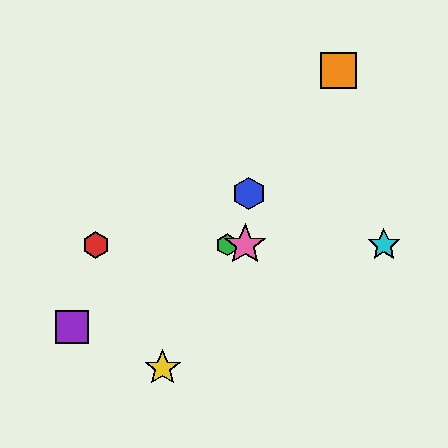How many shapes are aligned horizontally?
4 shapes (the red hexagon, the green hexagon, the cyan star, the pink star) are aligned horizontally.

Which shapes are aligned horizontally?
The red hexagon, the green hexagon, the cyan star, the pink star are aligned horizontally.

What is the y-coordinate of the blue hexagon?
The blue hexagon is at y≈194.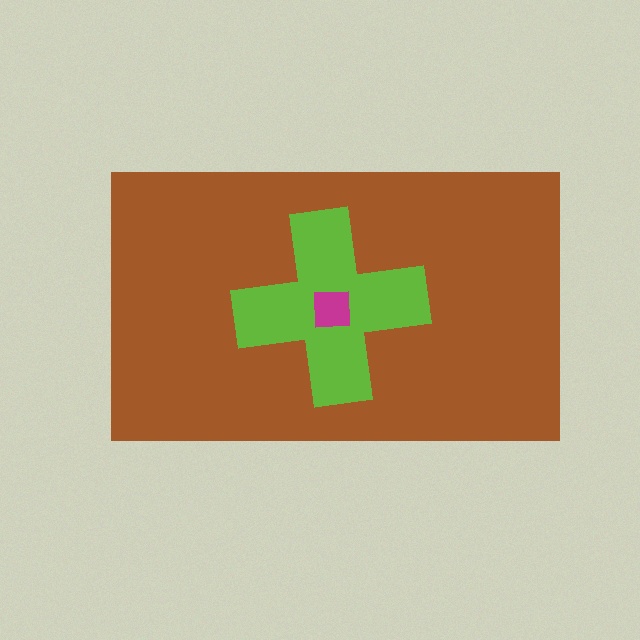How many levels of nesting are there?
3.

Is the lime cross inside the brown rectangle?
Yes.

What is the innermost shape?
The magenta square.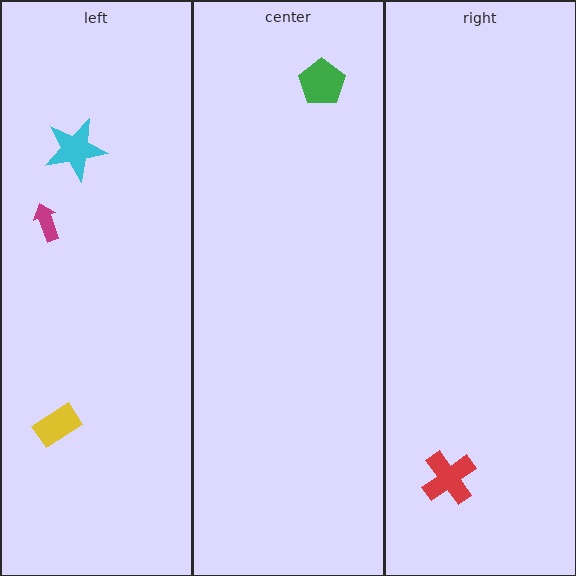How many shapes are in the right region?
1.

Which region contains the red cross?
The right region.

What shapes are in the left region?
The cyan star, the magenta arrow, the yellow rectangle.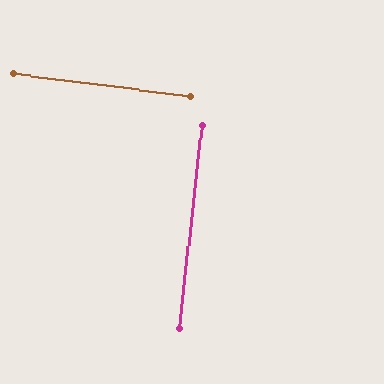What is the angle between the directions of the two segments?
Approximately 90 degrees.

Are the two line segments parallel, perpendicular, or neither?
Perpendicular — they meet at approximately 90°.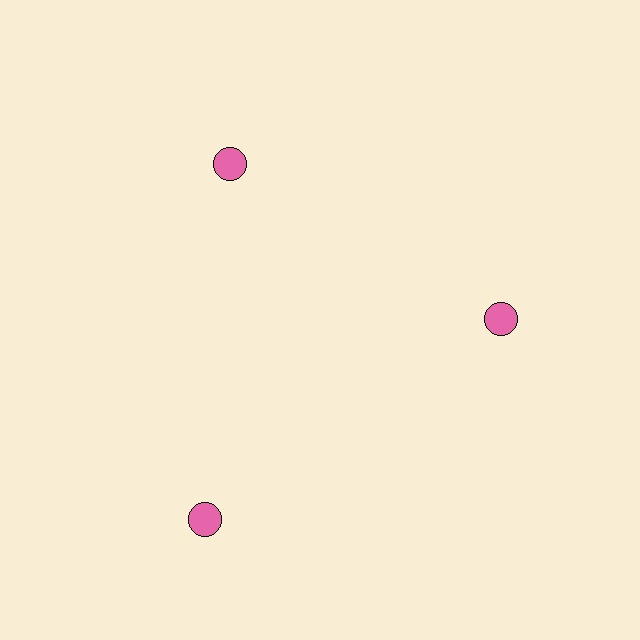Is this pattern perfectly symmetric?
No. The 3 pink circles are arranged in a ring, but one element near the 7 o'clock position is pushed outward from the center, breaking the 3-fold rotational symmetry.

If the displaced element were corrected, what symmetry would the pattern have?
It would have 3-fold rotational symmetry — the pattern would map onto itself every 120 degrees.